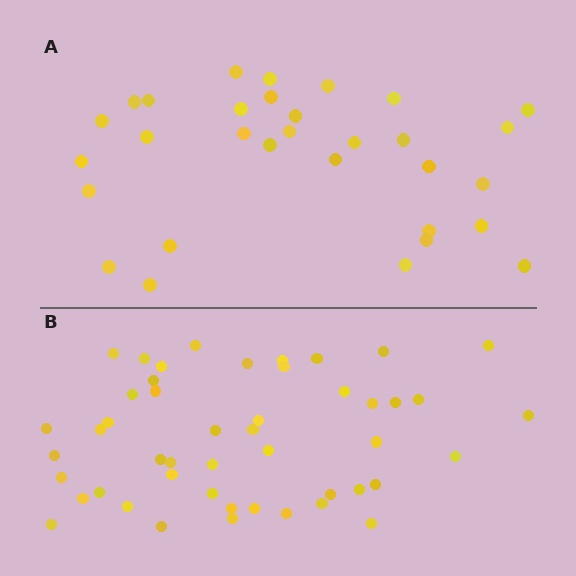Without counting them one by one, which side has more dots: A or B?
Region B (the bottom region) has more dots.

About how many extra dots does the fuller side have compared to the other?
Region B has approximately 15 more dots than region A.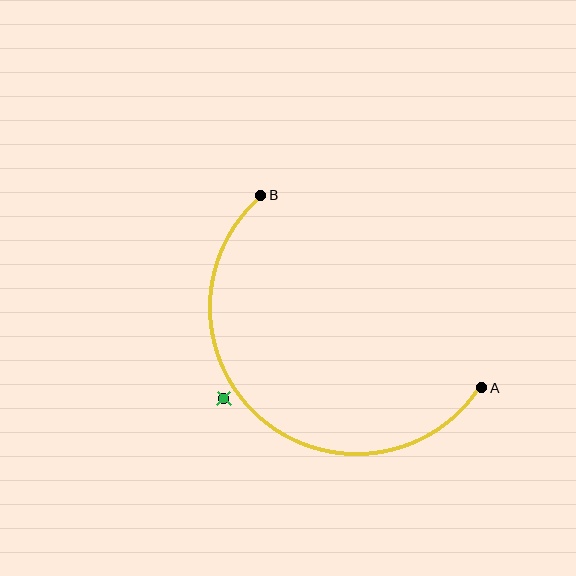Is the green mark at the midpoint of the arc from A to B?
No — the green mark does not lie on the arc at all. It sits slightly outside the curve.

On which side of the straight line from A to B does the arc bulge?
The arc bulges below and to the left of the straight line connecting A and B.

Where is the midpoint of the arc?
The arc midpoint is the point on the curve farthest from the straight line joining A and B. It sits below and to the left of that line.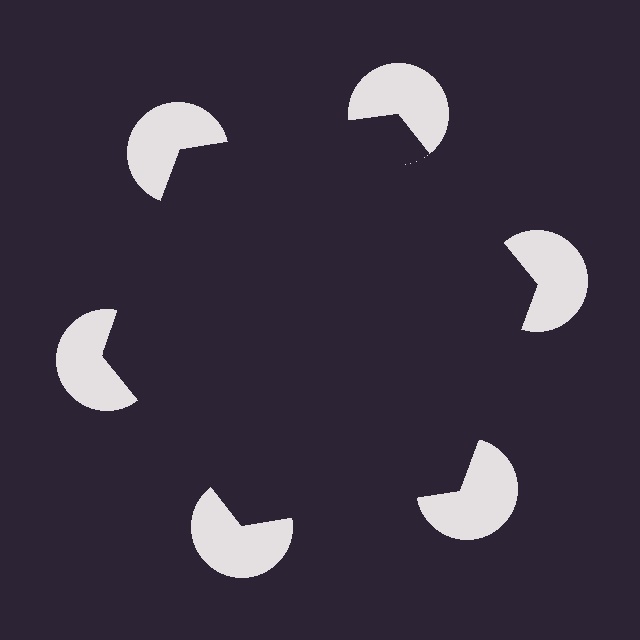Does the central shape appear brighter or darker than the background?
It typically appears slightly darker than the background, even though no actual brightness change is drawn.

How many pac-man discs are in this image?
There are 6 — one at each vertex of the illusory hexagon.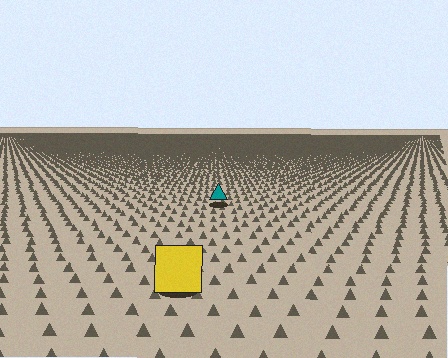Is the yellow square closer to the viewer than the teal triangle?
Yes. The yellow square is closer — you can tell from the texture gradient: the ground texture is coarser near it.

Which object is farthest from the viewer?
The teal triangle is farthest from the viewer. It appears smaller and the ground texture around it is denser.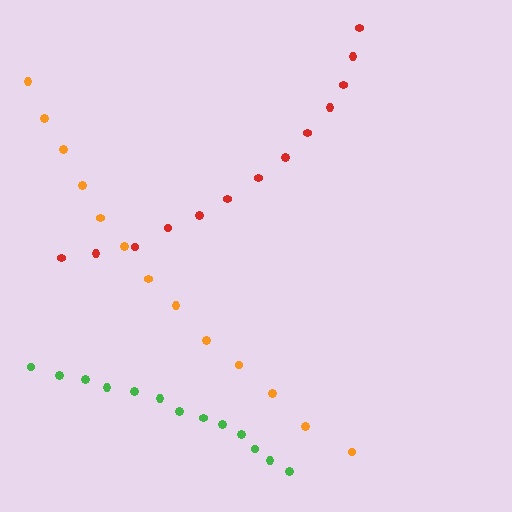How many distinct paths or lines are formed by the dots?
There are 3 distinct paths.